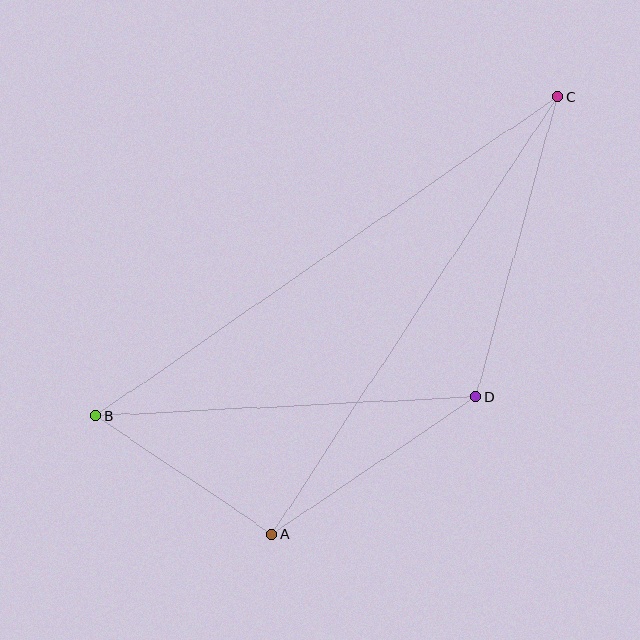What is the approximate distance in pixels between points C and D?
The distance between C and D is approximately 311 pixels.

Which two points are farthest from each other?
Points B and C are farthest from each other.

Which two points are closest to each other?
Points A and B are closest to each other.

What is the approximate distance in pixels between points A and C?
The distance between A and C is approximately 522 pixels.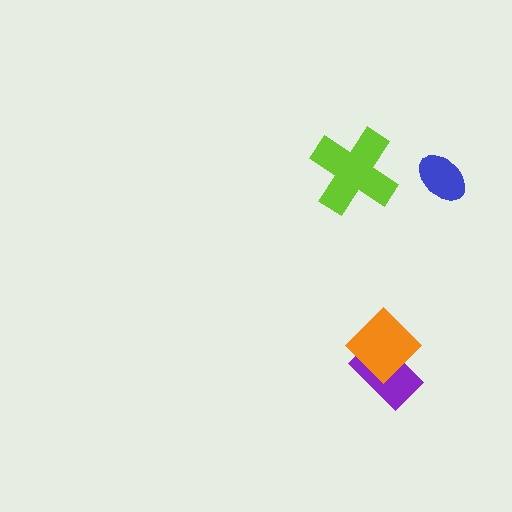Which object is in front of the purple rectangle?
The orange diamond is in front of the purple rectangle.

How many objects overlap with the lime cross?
0 objects overlap with the lime cross.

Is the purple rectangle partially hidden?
Yes, it is partially covered by another shape.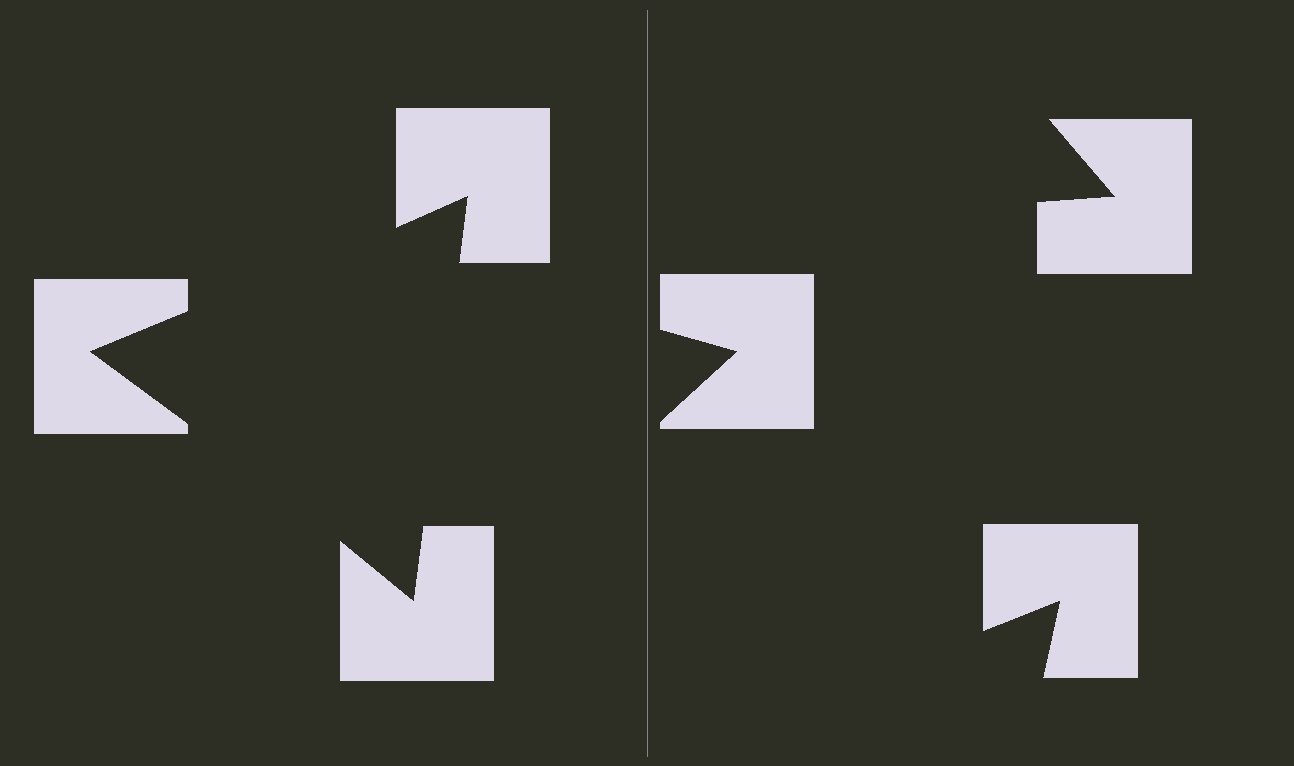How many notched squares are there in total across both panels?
6 — 3 on each side.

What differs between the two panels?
The notched squares are positioned identically on both sides; only the wedge orientations differ. On the left they align to a triangle; on the right they are misaligned.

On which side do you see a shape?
An illusory triangle appears on the left side. On the right side the wedge cuts are rotated, so no coherent shape forms.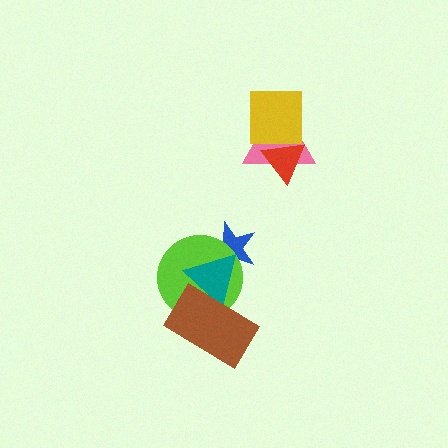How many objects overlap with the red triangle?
2 objects overlap with the red triangle.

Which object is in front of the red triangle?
The yellow square is in front of the red triangle.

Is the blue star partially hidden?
Yes, it is partially covered by another shape.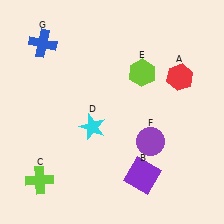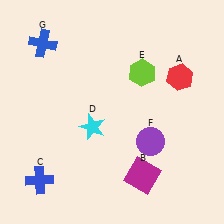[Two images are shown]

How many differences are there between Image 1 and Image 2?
There are 2 differences between the two images.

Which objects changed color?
B changed from purple to magenta. C changed from lime to blue.